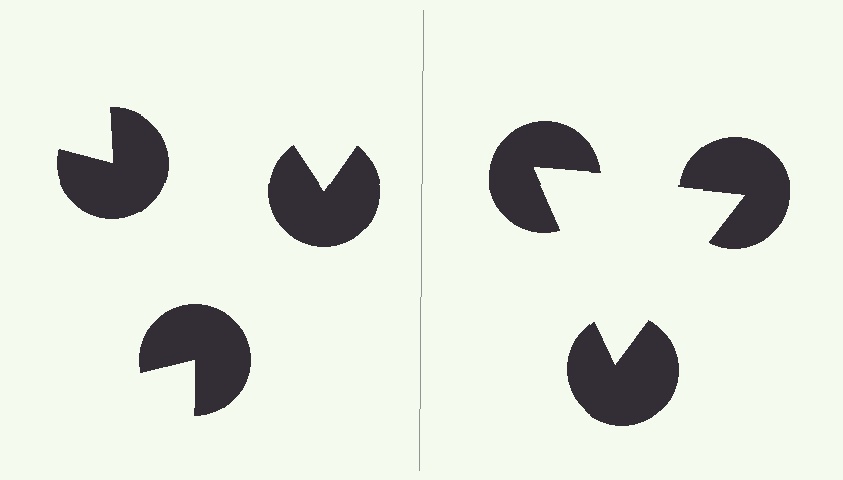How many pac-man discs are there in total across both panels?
6 — 3 on each side.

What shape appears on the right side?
An illusory triangle.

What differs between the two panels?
The pac-man discs are positioned identically on both sides; only the wedge orientations differ. On the right they align to a triangle; on the left they are misaligned.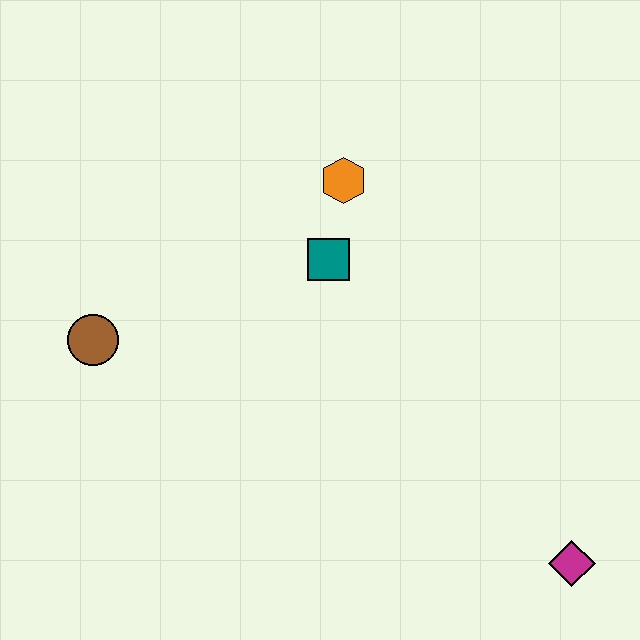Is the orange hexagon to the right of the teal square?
Yes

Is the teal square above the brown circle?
Yes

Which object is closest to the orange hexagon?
The teal square is closest to the orange hexagon.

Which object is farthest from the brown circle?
The magenta diamond is farthest from the brown circle.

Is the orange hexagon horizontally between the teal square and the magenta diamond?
Yes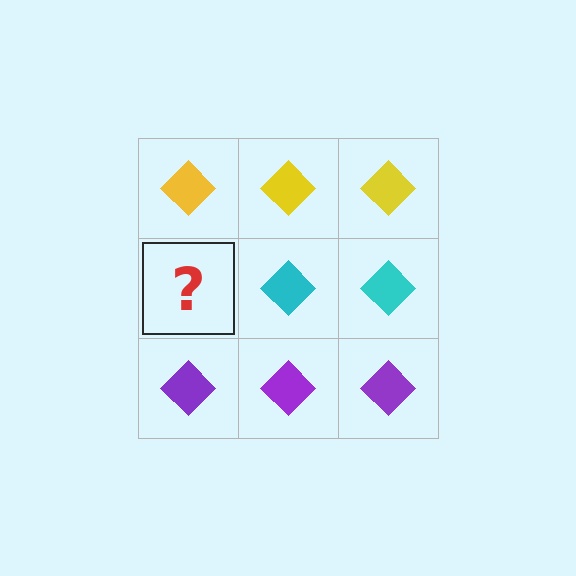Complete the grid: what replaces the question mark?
The question mark should be replaced with a cyan diamond.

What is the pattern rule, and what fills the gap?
The rule is that each row has a consistent color. The gap should be filled with a cyan diamond.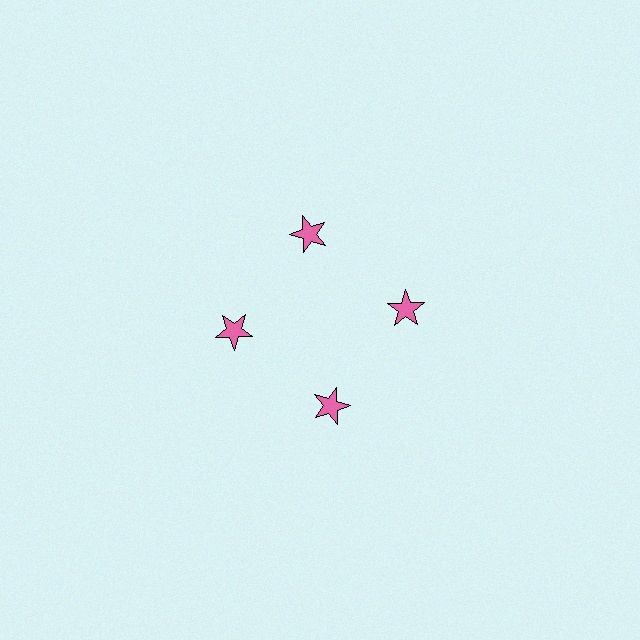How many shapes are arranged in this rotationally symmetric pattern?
There are 4 shapes, arranged in 4 groups of 1.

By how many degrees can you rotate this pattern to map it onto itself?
The pattern maps onto itself every 90 degrees of rotation.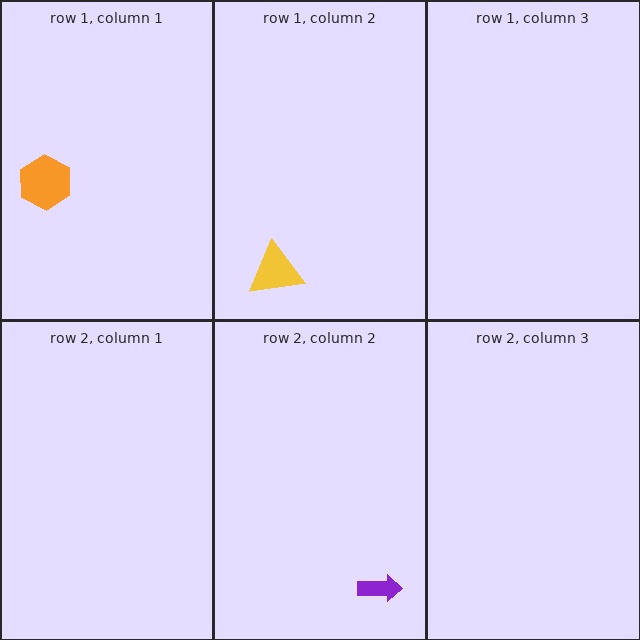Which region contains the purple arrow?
The row 2, column 2 region.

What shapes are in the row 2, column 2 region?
The purple arrow.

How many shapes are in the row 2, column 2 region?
1.